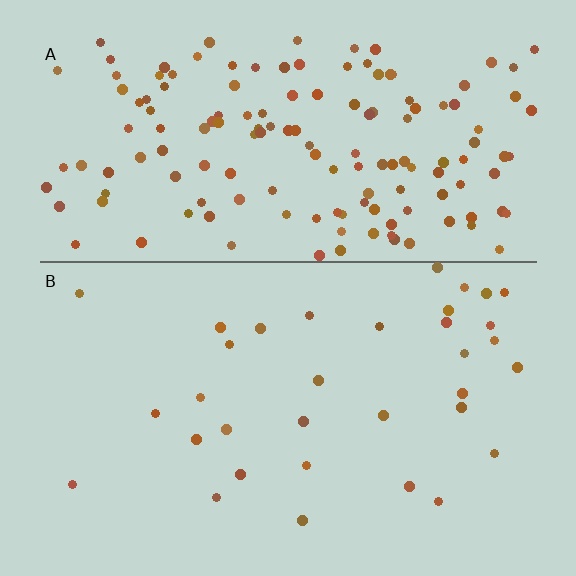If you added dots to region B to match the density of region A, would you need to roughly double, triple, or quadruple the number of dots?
Approximately quadruple.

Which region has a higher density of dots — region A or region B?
A (the top).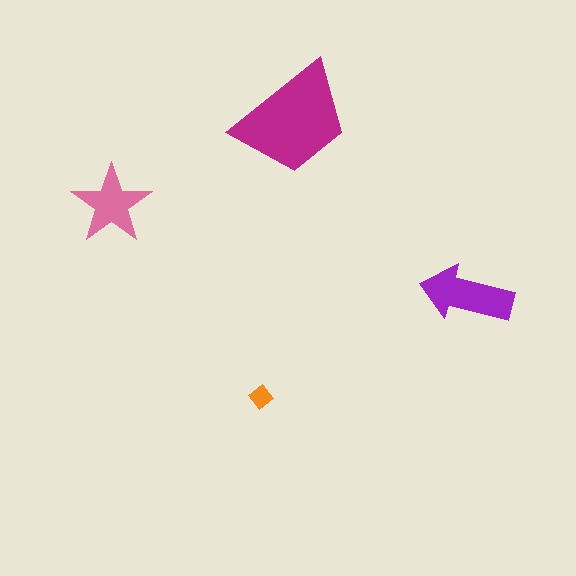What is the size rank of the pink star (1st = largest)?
3rd.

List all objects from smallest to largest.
The orange diamond, the pink star, the purple arrow, the magenta trapezoid.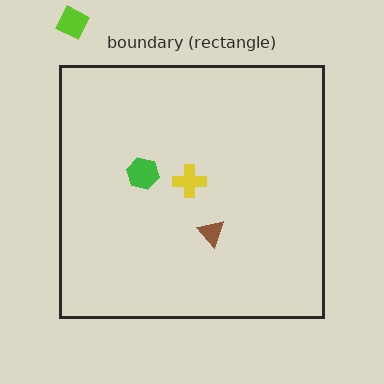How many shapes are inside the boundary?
3 inside, 1 outside.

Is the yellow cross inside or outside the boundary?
Inside.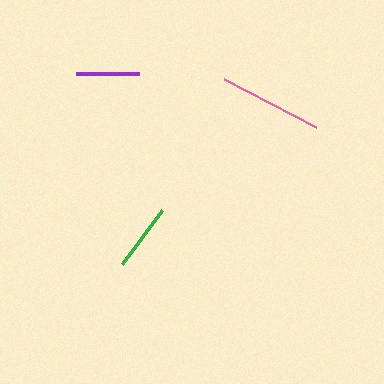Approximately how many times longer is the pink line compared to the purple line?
The pink line is approximately 1.7 times the length of the purple line.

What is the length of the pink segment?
The pink segment is approximately 104 pixels long.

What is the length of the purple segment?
The purple segment is approximately 63 pixels long.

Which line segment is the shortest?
The purple line is the shortest at approximately 63 pixels.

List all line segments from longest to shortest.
From longest to shortest: pink, green, purple.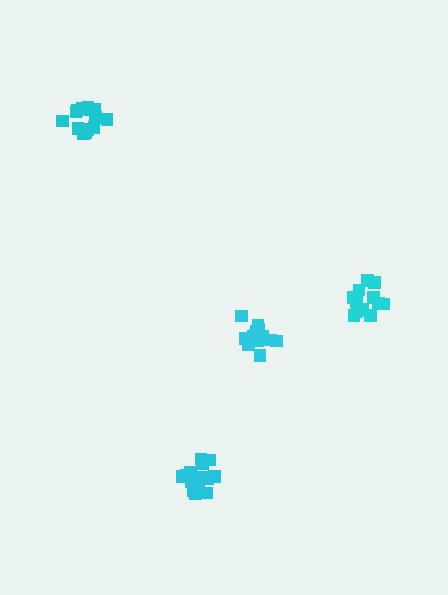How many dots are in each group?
Group 1: 15 dots, Group 2: 15 dots, Group 3: 13 dots, Group 4: 14 dots (57 total).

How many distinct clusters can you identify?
There are 4 distinct clusters.